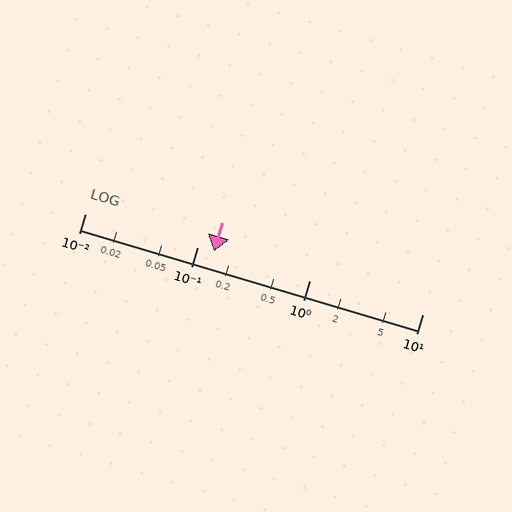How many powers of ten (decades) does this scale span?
The scale spans 3 decades, from 0.01 to 10.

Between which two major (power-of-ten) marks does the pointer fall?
The pointer is between 0.1 and 1.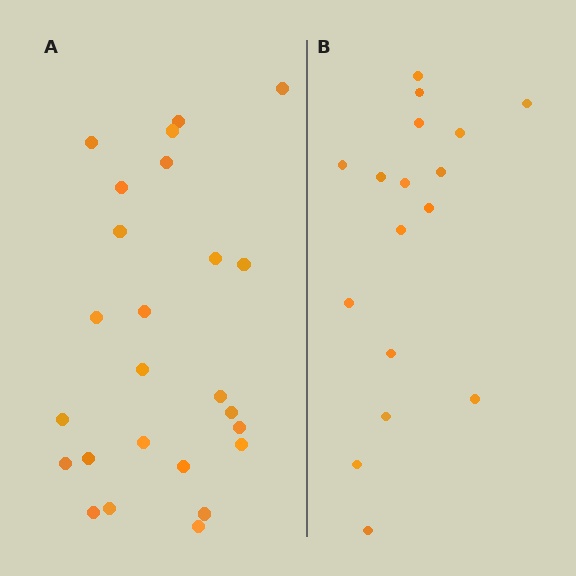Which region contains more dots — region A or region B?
Region A (the left region) has more dots.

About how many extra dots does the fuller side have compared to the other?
Region A has roughly 8 or so more dots than region B.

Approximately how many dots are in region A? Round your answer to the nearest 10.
About 20 dots. (The exact count is 25, which rounds to 20.)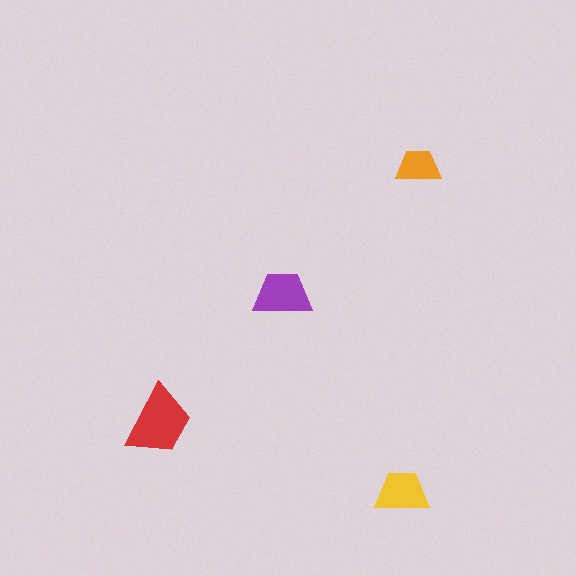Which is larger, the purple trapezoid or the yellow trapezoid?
The purple one.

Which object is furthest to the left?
The red trapezoid is leftmost.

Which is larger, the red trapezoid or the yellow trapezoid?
The red one.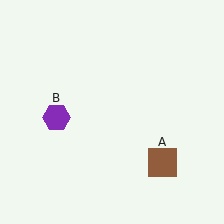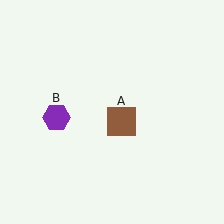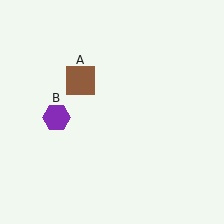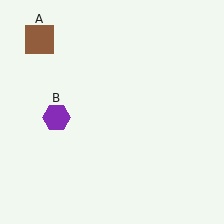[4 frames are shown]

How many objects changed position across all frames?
1 object changed position: brown square (object A).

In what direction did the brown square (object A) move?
The brown square (object A) moved up and to the left.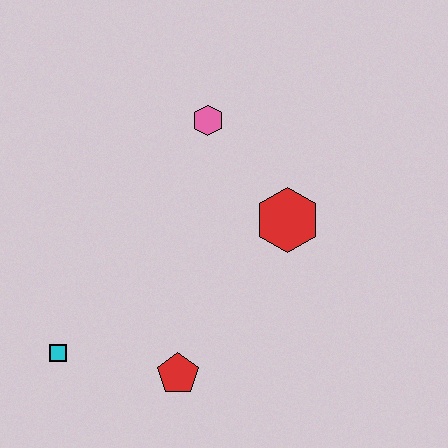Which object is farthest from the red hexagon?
The cyan square is farthest from the red hexagon.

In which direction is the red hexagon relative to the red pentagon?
The red hexagon is above the red pentagon.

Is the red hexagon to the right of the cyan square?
Yes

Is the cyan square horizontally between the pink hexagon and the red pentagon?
No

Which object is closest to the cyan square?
The red pentagon is closest to the cyan square.